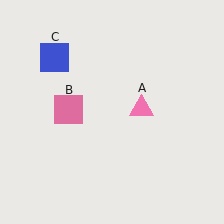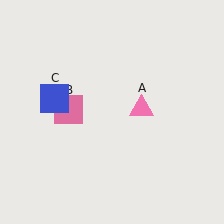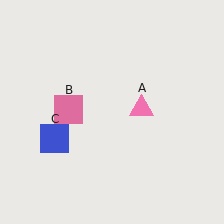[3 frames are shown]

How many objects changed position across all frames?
1 object changed position: blue square (object C).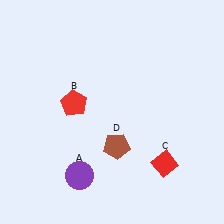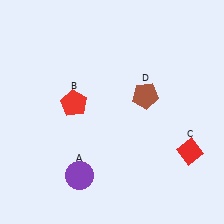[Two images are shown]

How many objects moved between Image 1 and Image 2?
2 objects moved between the two images.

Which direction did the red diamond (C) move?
The red diamond (C) moved right.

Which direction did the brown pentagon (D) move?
The brown pentagon (D) moved up.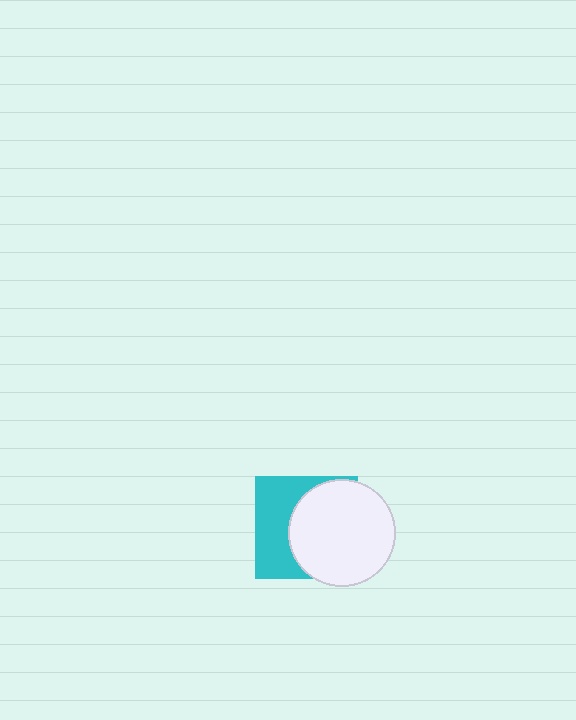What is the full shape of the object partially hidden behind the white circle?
The partially hidden object is a cyan square.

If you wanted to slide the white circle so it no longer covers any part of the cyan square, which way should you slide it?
Slide it right — that is the most direct way to separate the two shapes.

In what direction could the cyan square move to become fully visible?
The cyan square could move left. That would shift it out from behind the white circle entirely.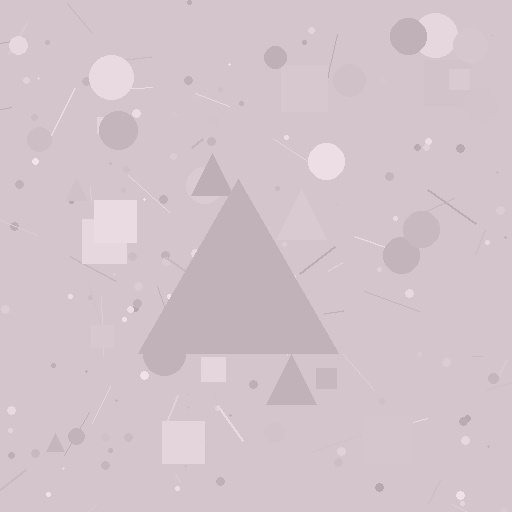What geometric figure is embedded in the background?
A triangle is embedded in the background.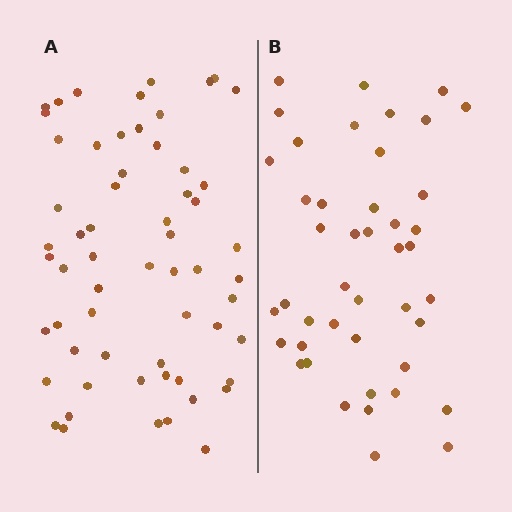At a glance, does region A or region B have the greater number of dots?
Region A (the left region) has more dots.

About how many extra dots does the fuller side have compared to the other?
Region A has approximately 15 more dots than region B.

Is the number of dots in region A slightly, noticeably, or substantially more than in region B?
Region A has noticeably more, but not dramatically so. The ratio is roughly 1.4 to 1.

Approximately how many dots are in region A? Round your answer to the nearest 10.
About 60 dots.